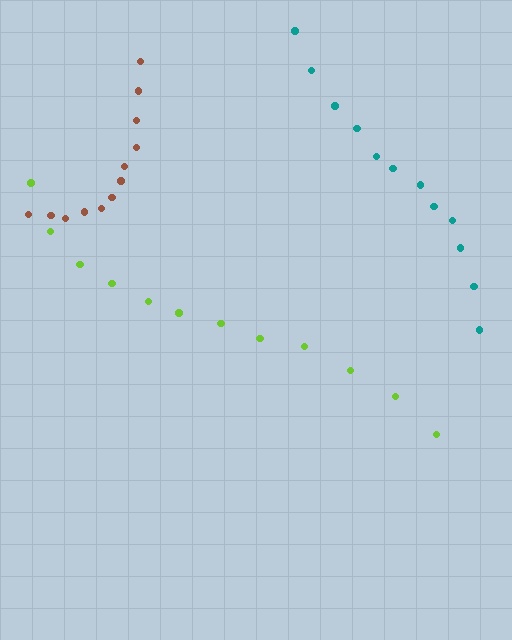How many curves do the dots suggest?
There are 3 distinct paths.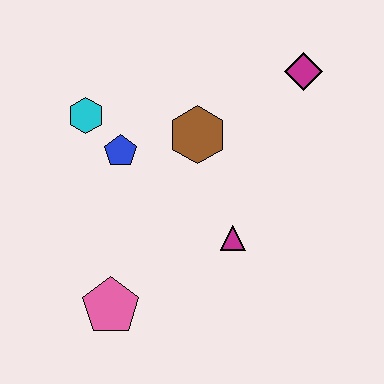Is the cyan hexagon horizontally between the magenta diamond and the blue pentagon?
No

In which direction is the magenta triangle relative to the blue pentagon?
The magenta triangle is to the right of the blue pentagon.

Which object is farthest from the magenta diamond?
The pink pentagon is farthest from the magenta diamond.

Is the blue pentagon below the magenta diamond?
Yes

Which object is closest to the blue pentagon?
The cyan hexagon is closest to the blue pentagon.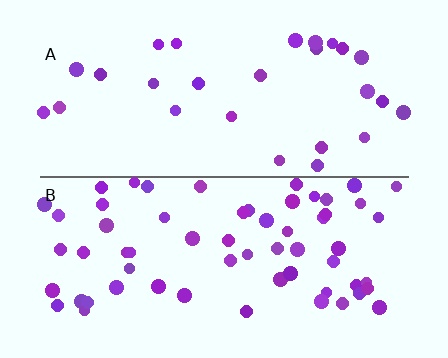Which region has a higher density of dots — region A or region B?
B (the bottom).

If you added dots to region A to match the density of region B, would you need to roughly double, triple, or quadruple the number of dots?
Approximately double.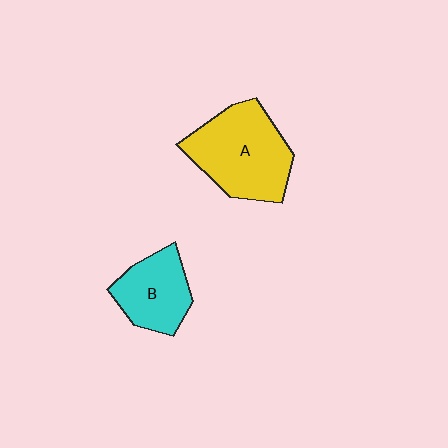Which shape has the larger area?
Shape A (yellow).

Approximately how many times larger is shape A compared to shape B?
Approximately 1.6 times.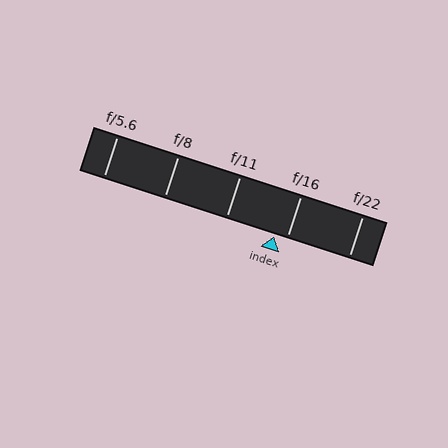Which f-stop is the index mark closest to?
The index mark is closest to f/16.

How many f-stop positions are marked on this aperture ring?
There are 5 f-stop positions marked.